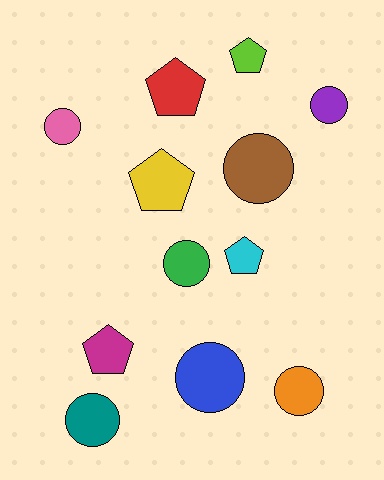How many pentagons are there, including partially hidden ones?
There are 5 pentagons.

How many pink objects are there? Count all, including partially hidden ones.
There is 1 pink object.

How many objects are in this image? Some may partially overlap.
There are 12 objects.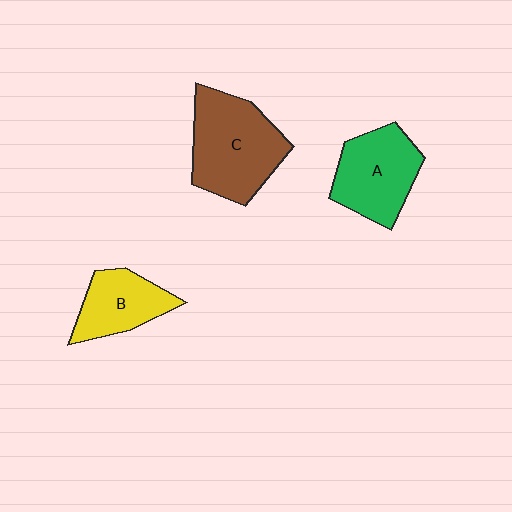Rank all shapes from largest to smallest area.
From largest to smallest: C (brown), A (green), B (yellow).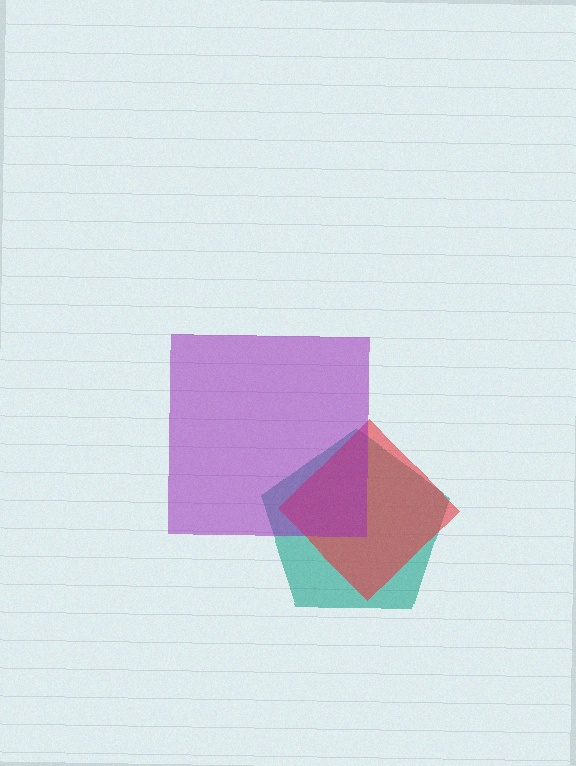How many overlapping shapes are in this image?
There are 3 overlapping shapes in the image.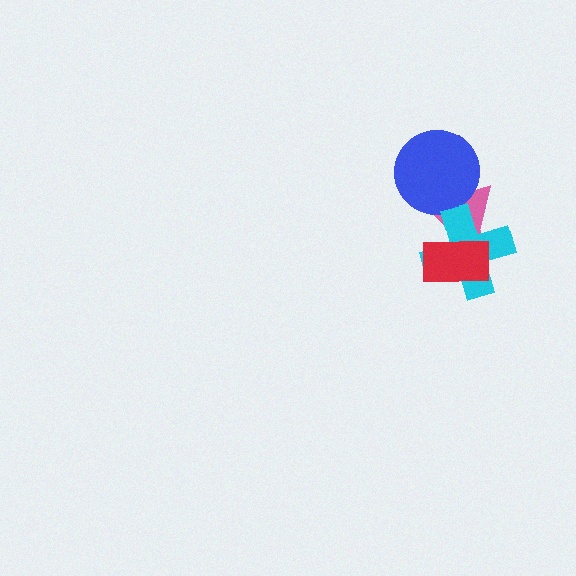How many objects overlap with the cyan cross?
2 objects overlap with the cyan cross.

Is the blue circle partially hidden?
No, no other shape covers it.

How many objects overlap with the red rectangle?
2 objects overlap with the red rectangle.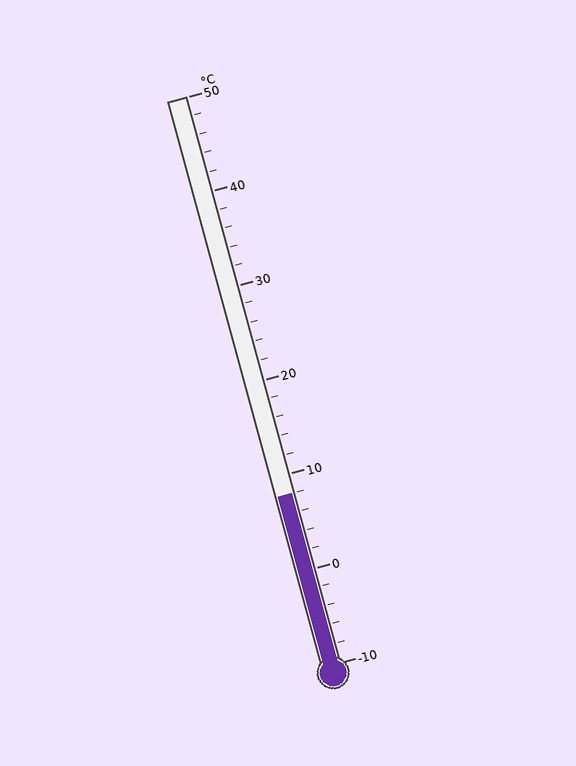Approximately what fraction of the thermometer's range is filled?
The thermometer is filled to approximately 30% of its range.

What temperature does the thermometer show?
The thermometer shows approximately 8°C.